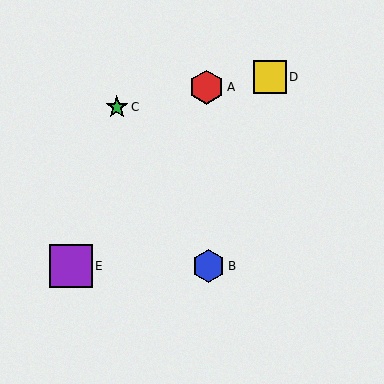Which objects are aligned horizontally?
Objects B, E are aligned horizontally.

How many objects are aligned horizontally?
2 objects (B, E) are aligned horizontally.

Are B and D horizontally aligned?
No, B is at y≈266 and D is at y≈77.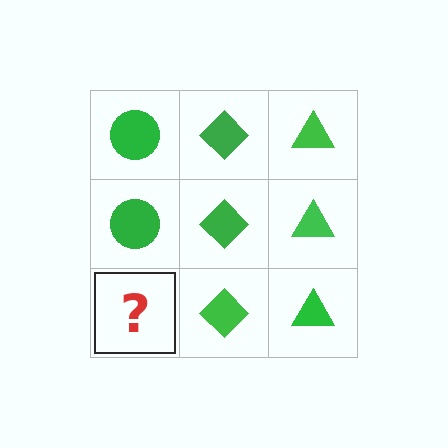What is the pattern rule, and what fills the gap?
The rule is that each column has a consistent shape. The gap should be filled with a green circle.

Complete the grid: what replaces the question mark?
The question mark should be replaced with a green circle.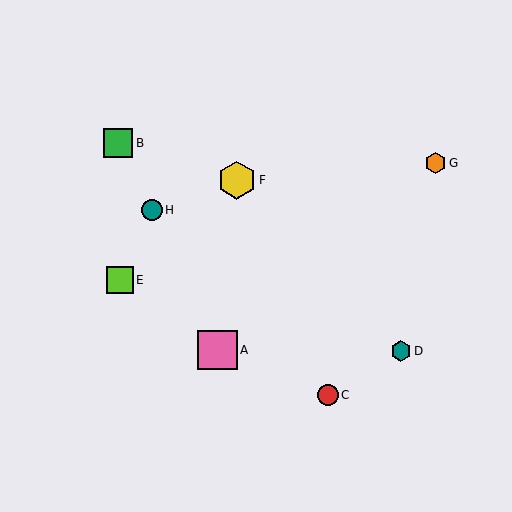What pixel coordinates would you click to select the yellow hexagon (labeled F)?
Click at (237, 180) to select the yellow hexagon F.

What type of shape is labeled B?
Shape B is a green square.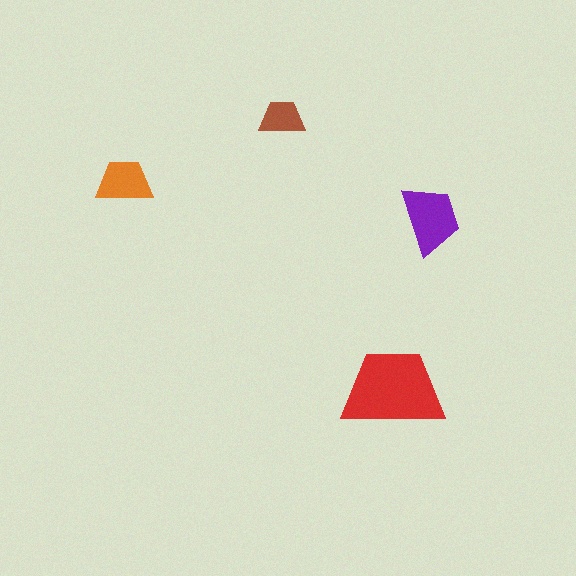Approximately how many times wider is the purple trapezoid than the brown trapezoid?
About 1.5 times wider.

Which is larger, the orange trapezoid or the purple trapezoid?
The purple one.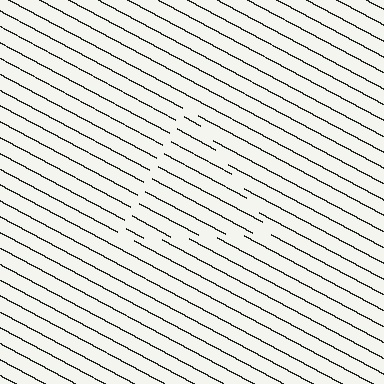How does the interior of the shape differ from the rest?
The interior of the shape contains the same grating, shifted by half a period — the contour is defined by the phase discontinuity where line-ends from the inner and outer gratings abut.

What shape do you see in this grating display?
An illusory triangle. The interior of the shape contains the same grating, shifted by half a period — the contour is defined by the phase discontinuity where line-ends from the inner and outer gratings abut.